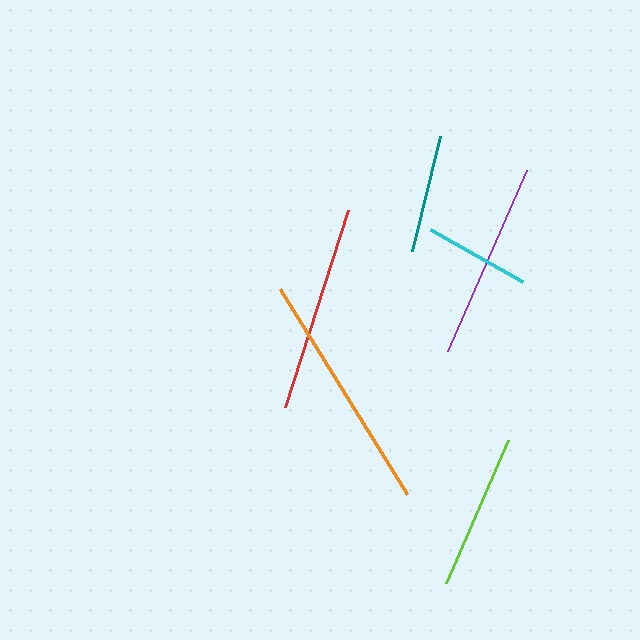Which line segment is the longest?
The orange line is the longest at approximately 241 pixels.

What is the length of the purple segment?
The purple segment is approximately 197 pixels long.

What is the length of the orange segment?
The orange segment is approximately 241 pixels long.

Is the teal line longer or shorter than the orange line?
The orange line is longer than the teal line.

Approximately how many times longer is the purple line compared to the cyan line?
The purple line is approximately 1.9 times the length of the cyan line.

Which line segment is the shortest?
The cyan line is the shortest at approximately 105 pixels.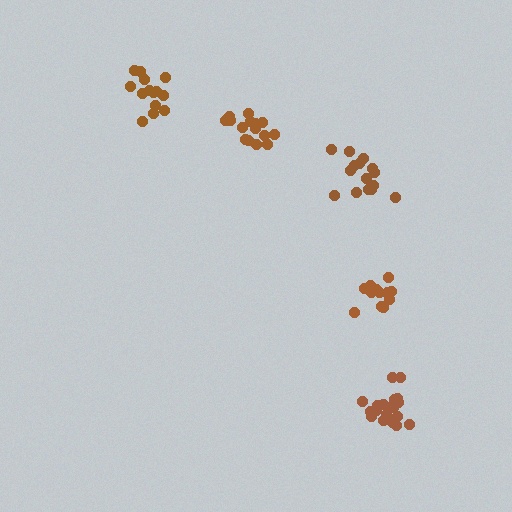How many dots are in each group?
Group 1: 14 dots, Group 2: 15 dots, Group 3: 19 dots, Group 4: 14 dots, Group 5: 15 dots (77 total).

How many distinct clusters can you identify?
There are 5 distinct clusters.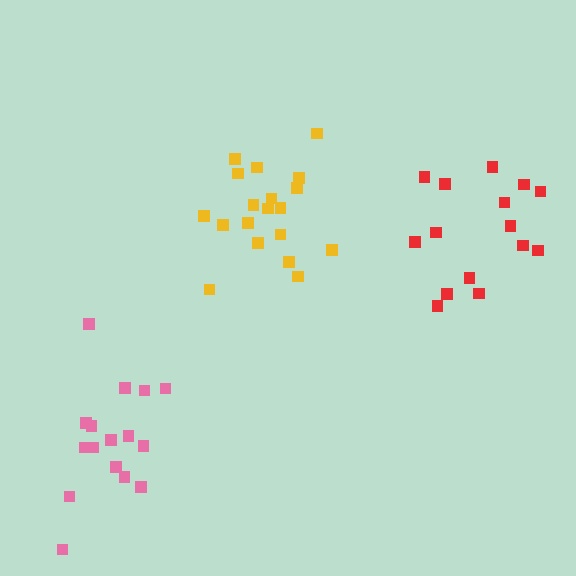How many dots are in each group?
Group 1: 19 dots, Group 2: 16 dots, Group 3: 15 dots (50 total).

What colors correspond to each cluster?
The clusters are colored: yellow, pink, red.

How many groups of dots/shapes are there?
There are 3 groups.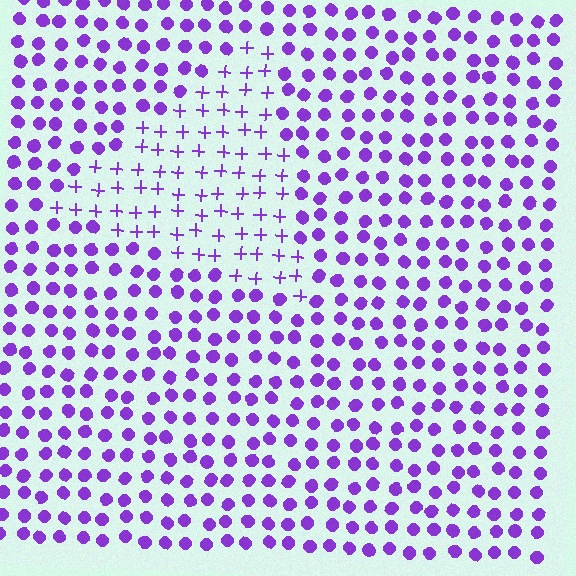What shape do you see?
I see a triangle.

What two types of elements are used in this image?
The image uses plus signs inside the triangle region and circles outside it.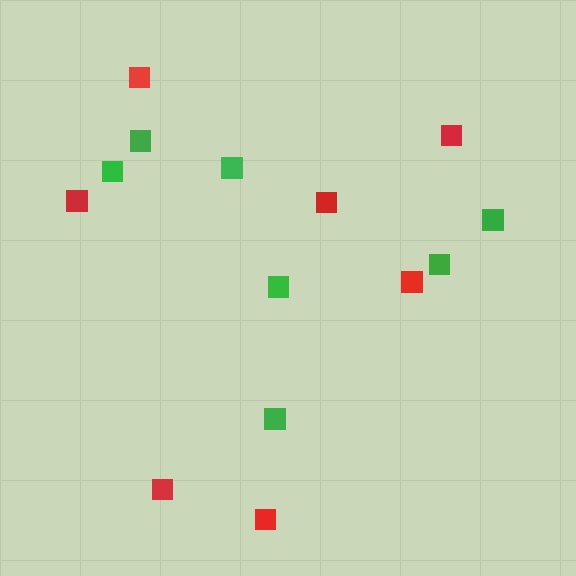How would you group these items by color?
There are 2 groups: one group of red squares (7) and one group of green squares (7).